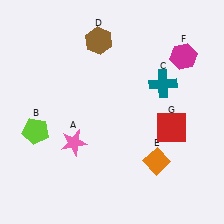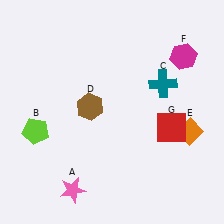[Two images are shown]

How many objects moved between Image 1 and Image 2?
3 objects moved between the two images.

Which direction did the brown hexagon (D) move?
The brown hexagon (D) moved down.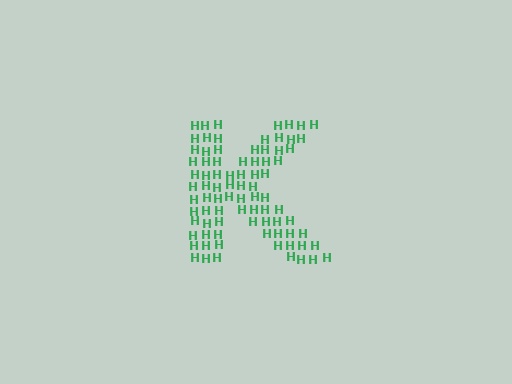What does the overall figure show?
The overall figure shows the letter K.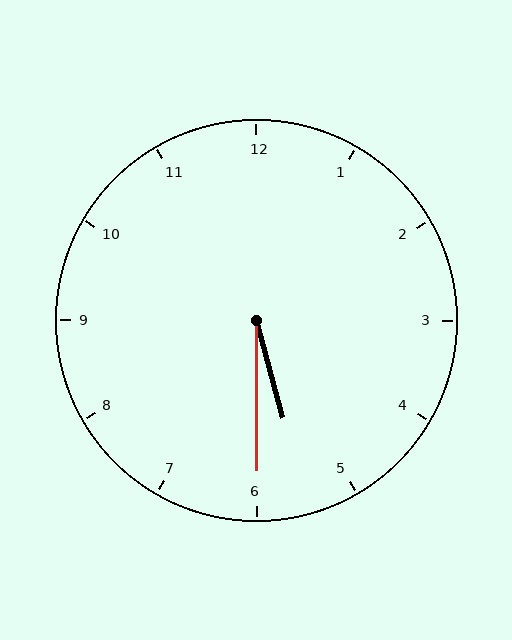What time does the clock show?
5:30.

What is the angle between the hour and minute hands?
Approximately 15 degrees.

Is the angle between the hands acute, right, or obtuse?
It is acute.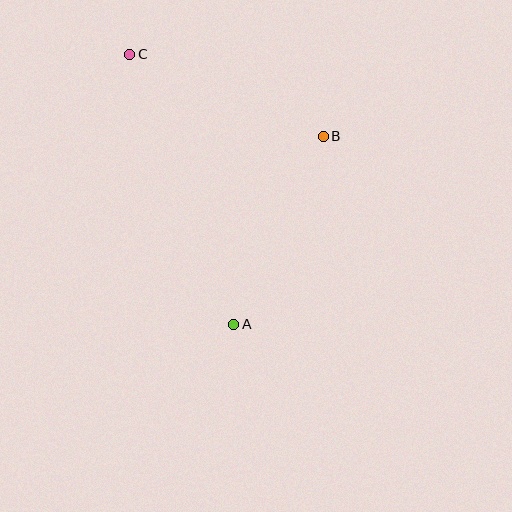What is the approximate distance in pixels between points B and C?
The distance between B and C is approximately 210 pixels.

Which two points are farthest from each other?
Points A and C are farthest from each other.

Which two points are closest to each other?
Points A and B are closest to each other.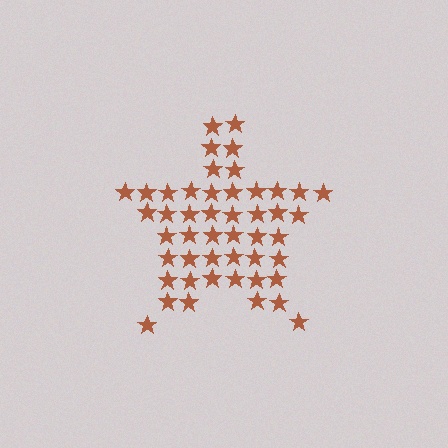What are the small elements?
The small elements are stars.